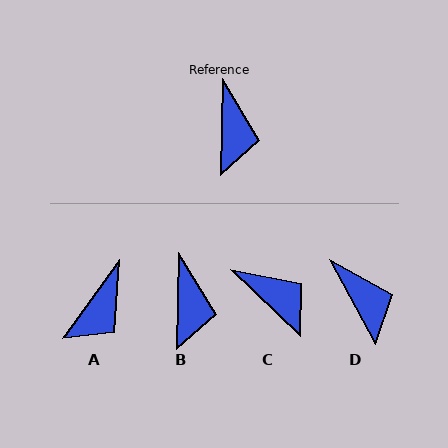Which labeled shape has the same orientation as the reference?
B.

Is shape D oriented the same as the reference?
No, it is off by about 29 degrees.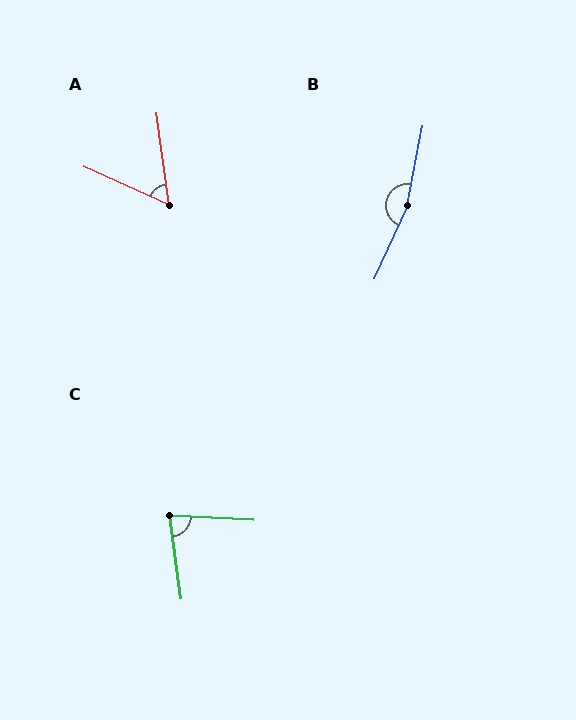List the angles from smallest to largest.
A (58°), C (79°), B (167°).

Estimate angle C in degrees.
Approximately 79 degrees.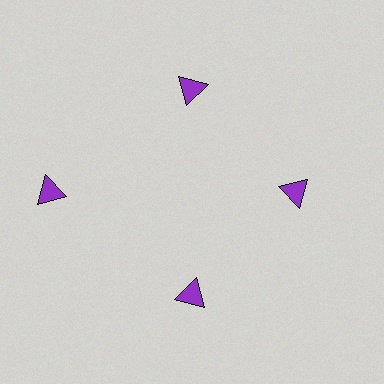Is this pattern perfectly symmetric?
No. The 4 purple triangles are arranged in a ring, but one element near the 9 o'clock position is pushed outward from the center, breaking the 4-fold rotational symmetry.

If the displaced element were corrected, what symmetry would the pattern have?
It would have 4-fold rotational symmetry — the pattern would map onto itself every 90 degrees.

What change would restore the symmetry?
The symmetry would be restored by moving it inward, back onto the ring so that all 4 triangles sit at equal angles and equal distance from the center.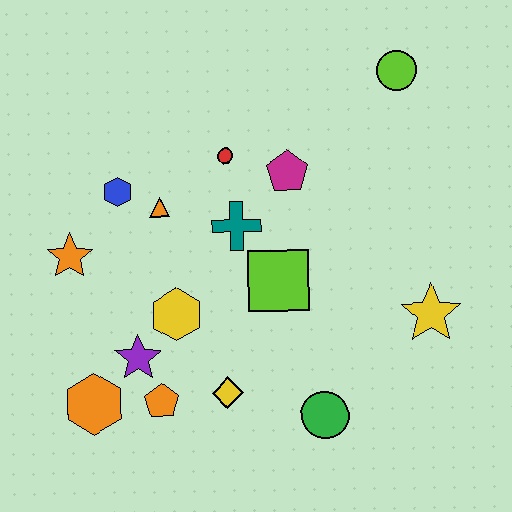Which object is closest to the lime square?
The teal cross is closest to the lime square.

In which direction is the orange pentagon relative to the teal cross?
The orange pentagon is below the teal cross.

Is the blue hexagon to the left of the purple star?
Yes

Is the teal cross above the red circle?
No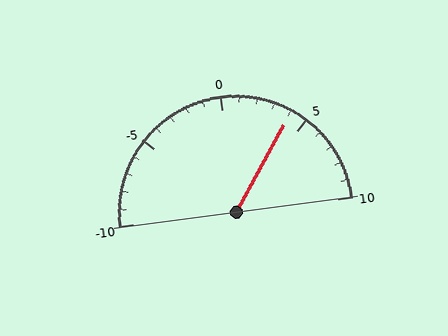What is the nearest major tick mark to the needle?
The nearest major tick mark is 5.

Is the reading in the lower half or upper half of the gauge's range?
The reading is in the upper half of the range (-10 to 10).